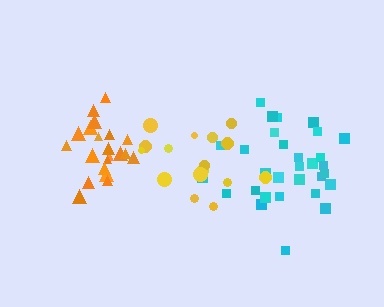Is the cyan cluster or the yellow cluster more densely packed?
Cyan.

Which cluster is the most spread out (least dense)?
Yellow.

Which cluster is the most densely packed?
Orange.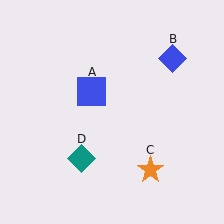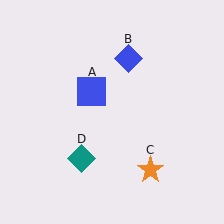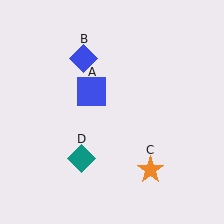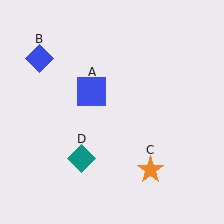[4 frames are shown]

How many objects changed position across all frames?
1 object changed position: blue diamond (object B).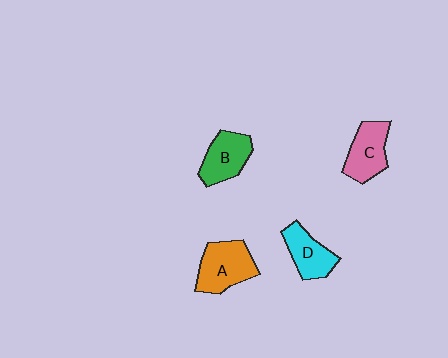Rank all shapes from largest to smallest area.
From largest to smallest: A (orange), C (pink), B (green), D (cyan).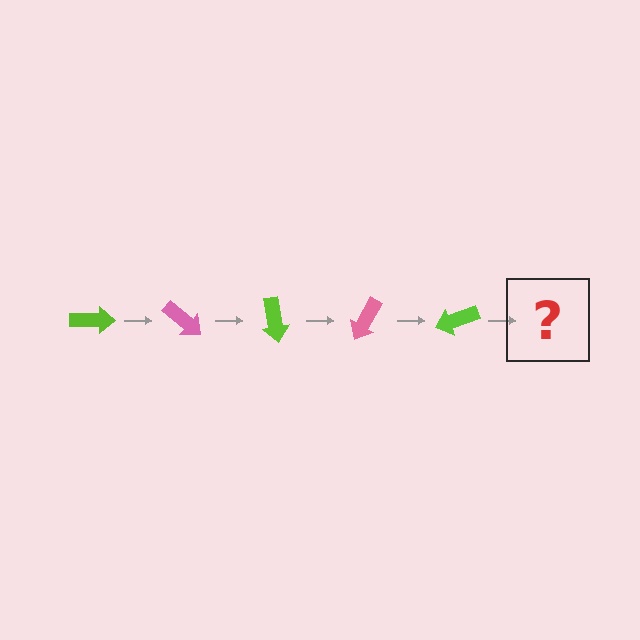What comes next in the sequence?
The next element should be a pink arrow, rotated 200 degrees from the start.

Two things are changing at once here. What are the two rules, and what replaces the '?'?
The two rules are that it rotates 40 degrees each step and the color cycles through lime and pink. The '?' should be a pink arrow, rotated 200 degrees from the start.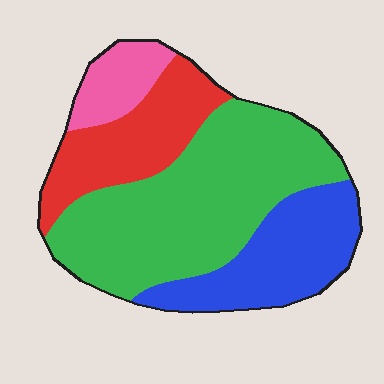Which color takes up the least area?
Pink, at roughly 10%.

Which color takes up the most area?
Green, at roughly 45%.